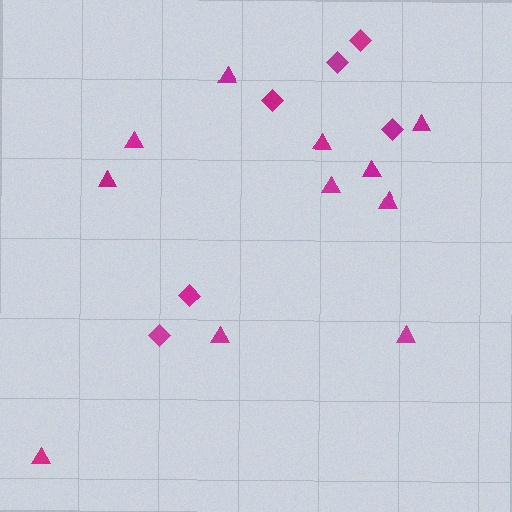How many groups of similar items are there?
There are 2 groups: one group of triangles (11) and one group of diamonds (6).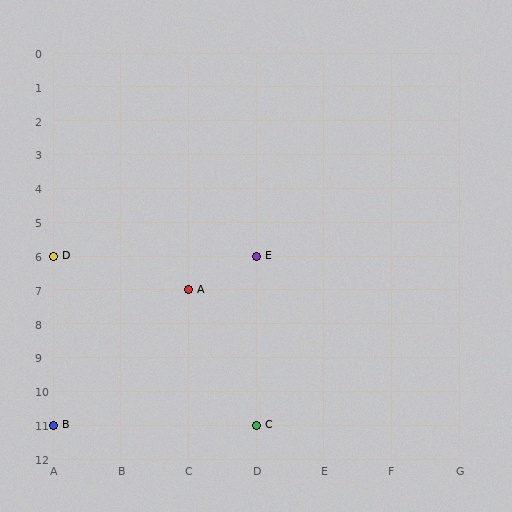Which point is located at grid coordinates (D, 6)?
Point E is at (D, 6).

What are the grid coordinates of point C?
Point C is at grid coordinates (D, 11).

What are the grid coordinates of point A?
Point A is at grid coordinates (C, 7).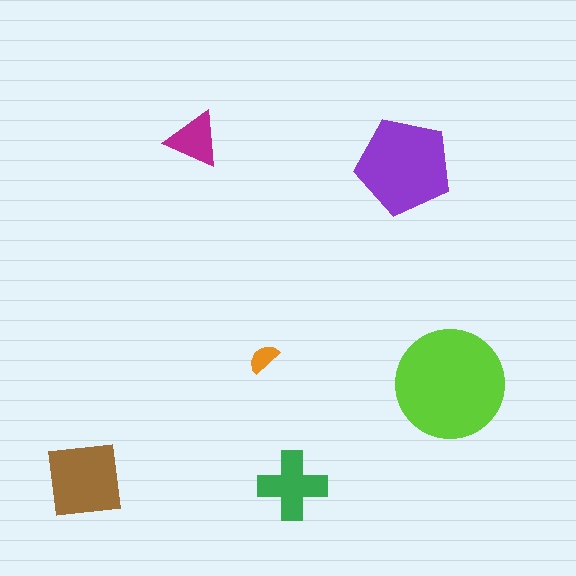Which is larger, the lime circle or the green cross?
The lime circle.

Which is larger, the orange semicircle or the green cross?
The green cross.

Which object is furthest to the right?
The lime circle is rightmost.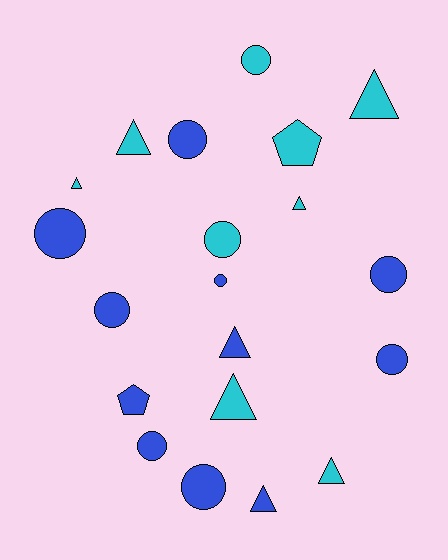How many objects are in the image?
There are 20 objects.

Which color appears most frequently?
Blue, with 11 objects.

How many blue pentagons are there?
There is 1 blue pentagon.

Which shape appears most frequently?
Circle, with 10 objects.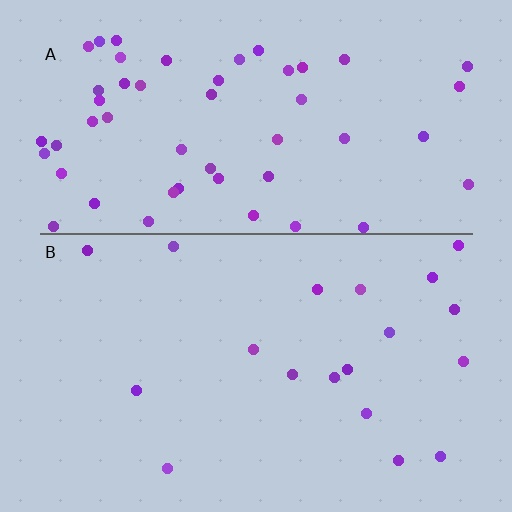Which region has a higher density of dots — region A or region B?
A (the top).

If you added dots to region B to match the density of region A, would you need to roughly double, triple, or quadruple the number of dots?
Approximately triple.